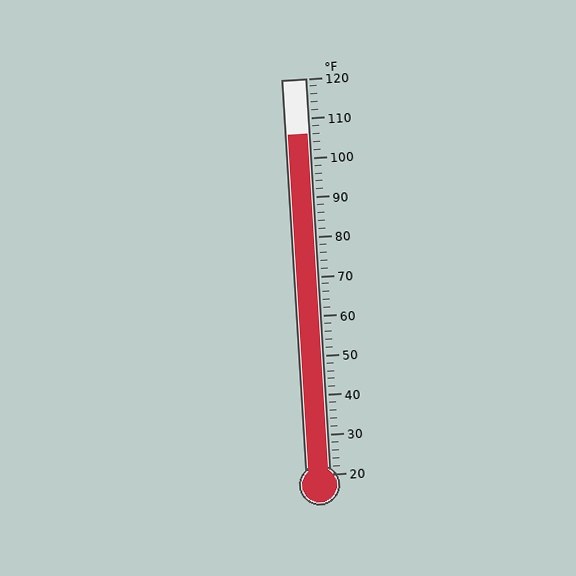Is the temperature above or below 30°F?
The temperature is above 30°F.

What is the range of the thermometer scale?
The thermometer scale ranges from 20°F to 120°F.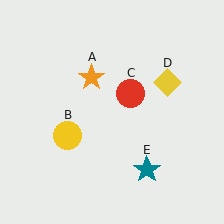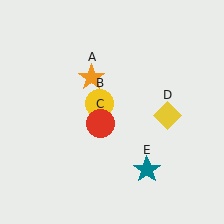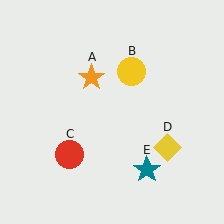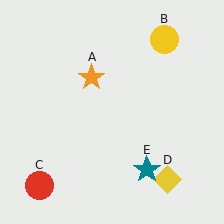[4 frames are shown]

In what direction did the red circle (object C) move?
The red circle (object C) moved down and to the left.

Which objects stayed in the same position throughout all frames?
Orange star (object A) and teal star (object E) remained stationary.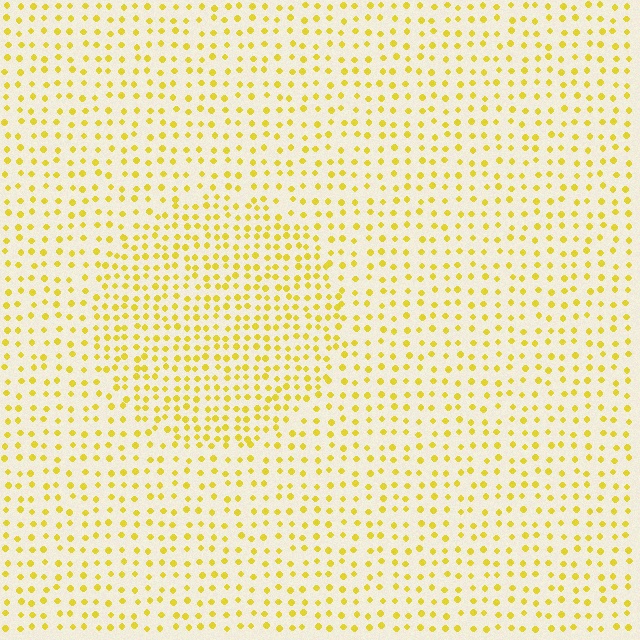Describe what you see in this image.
The image contains small yellow elements arranged at two different densities. A circle-shaped region is visible where the elements are more densely packed than the surrounding area.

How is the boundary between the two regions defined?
The boundary is defined by a change in element density (approximately 1.6x ratio). All elements are the same color, size, and shape.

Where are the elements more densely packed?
The elements are more densely packed inside the circle boundary.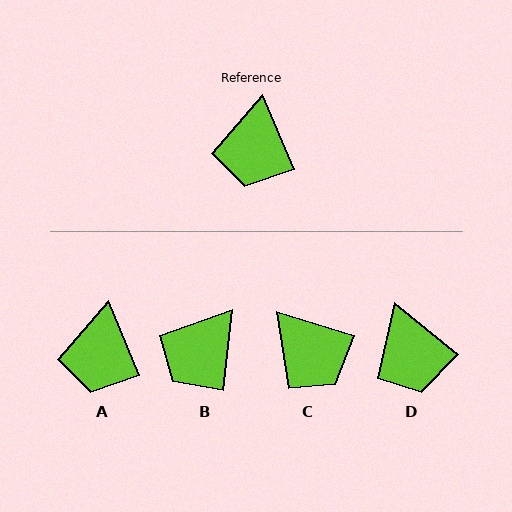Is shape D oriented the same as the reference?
No, it is off by about 28 degrees.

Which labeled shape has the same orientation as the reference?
A.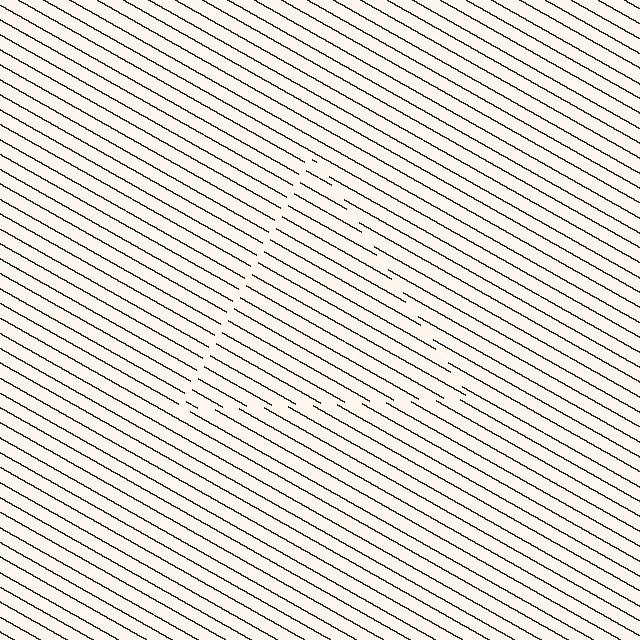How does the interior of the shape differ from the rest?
The interior of the shape contains the same grating, shifted by half a period — the contour is defined by the phase discontinuity where line-ends from the inner and outer gratings abut.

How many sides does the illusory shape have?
3 sides — the line-ends trace a triangle.